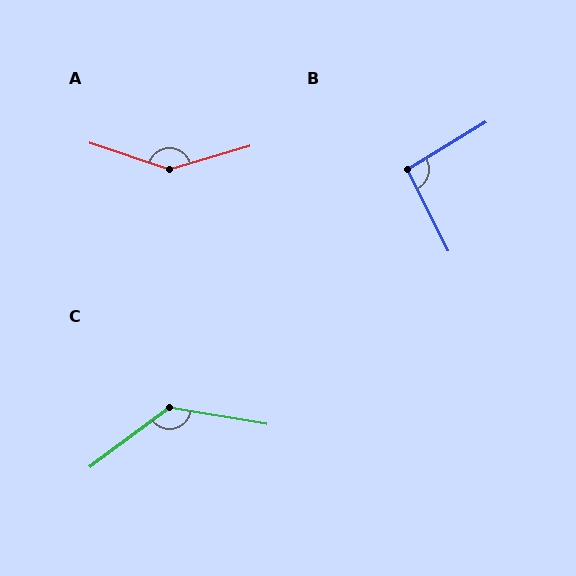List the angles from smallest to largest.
B (95°), C (133°), A (146°).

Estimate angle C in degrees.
Approximately 133 degrees.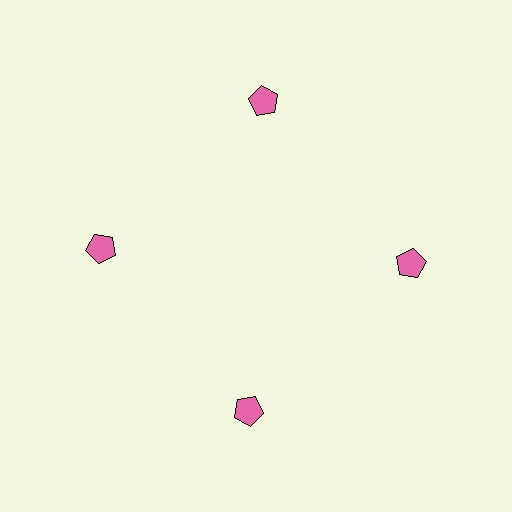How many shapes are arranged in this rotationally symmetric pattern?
There are 4 shapes, arranged in 4 groups of 1.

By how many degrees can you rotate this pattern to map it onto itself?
The pattern maps onto itself every 90 degrees of rotation.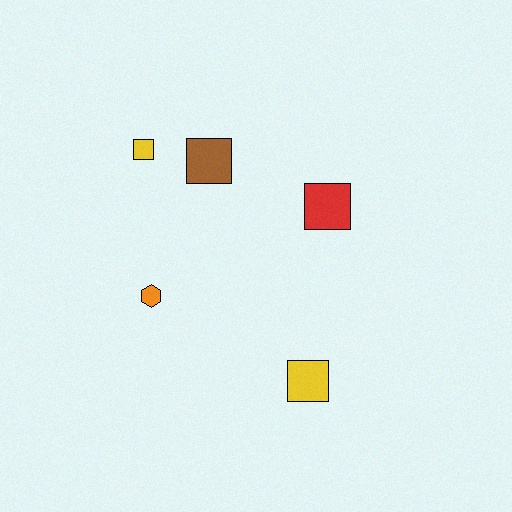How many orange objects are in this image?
There is 1 orange object.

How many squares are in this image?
There are 4 squares.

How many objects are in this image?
There are 5 objects.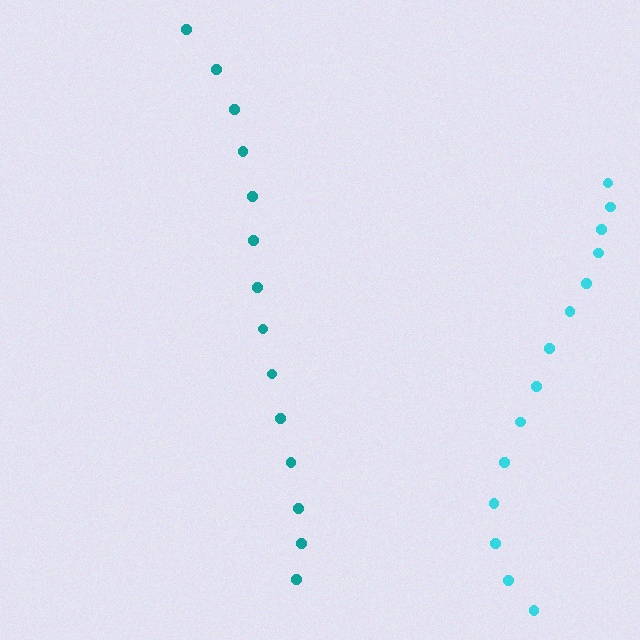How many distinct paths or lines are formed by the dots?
There are 2 distinct paths.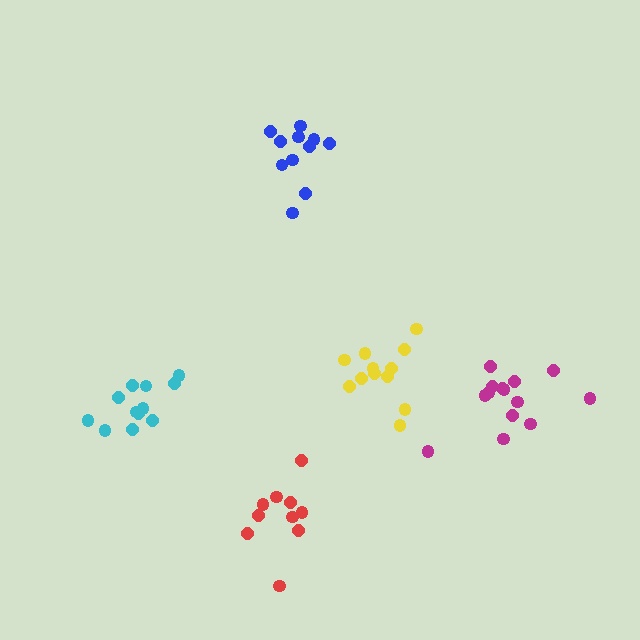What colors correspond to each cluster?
The clusters are colored: magenta, blue, cyan, yellow, red.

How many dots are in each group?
Group 1: 14 dots, Group 2: 11 dots, Group 3: 12 dots, Group 4: 12 dots, Group 5: 10 dots (59 total).